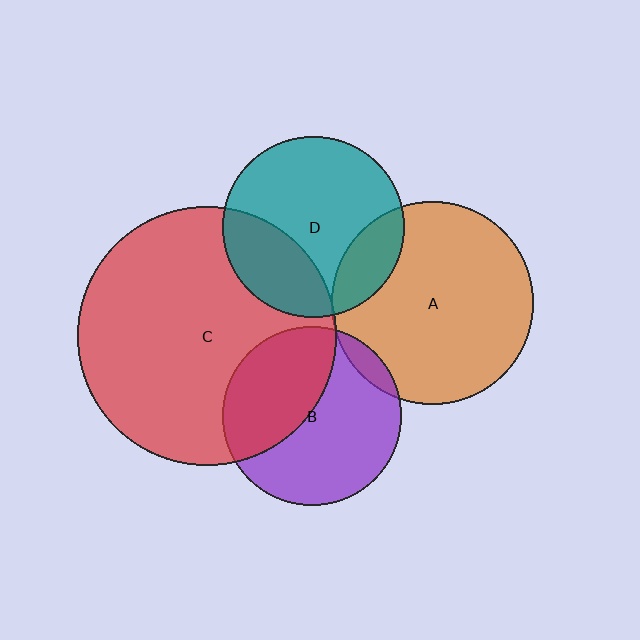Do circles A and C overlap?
Yes.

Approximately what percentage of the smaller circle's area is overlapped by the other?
Approximately 5%.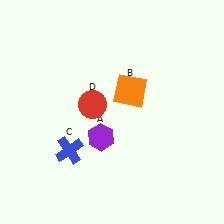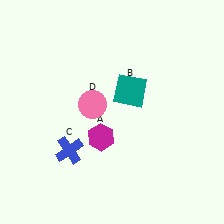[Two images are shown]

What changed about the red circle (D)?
In Image 1, D is red. In Image 2, it changed to pink.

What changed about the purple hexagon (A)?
In Image 1, A is purple. In Image 2, it changed to magenta.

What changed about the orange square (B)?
In Image 1, B is orange. In Image 2, it changed to teal.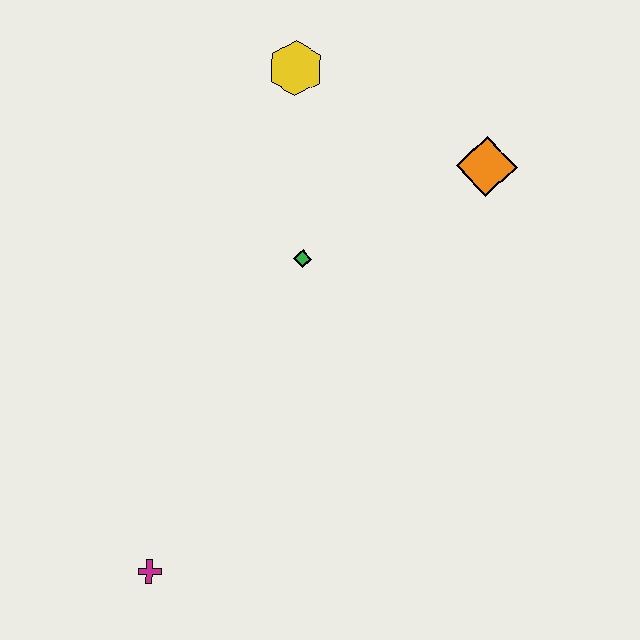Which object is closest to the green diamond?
The yellow hexagon is closest to the green diamond.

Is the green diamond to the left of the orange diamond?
Yes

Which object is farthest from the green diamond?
The magenta cross is farthest from the green diamond.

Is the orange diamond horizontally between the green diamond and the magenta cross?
No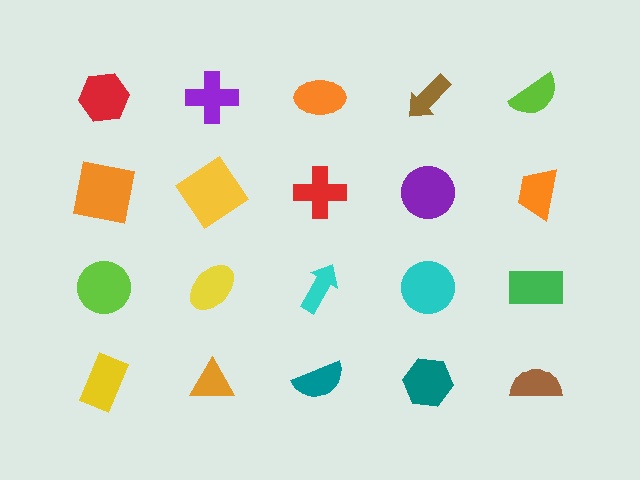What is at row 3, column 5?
A green rectangle.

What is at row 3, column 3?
A cyan arrow.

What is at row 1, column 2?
A purple cross.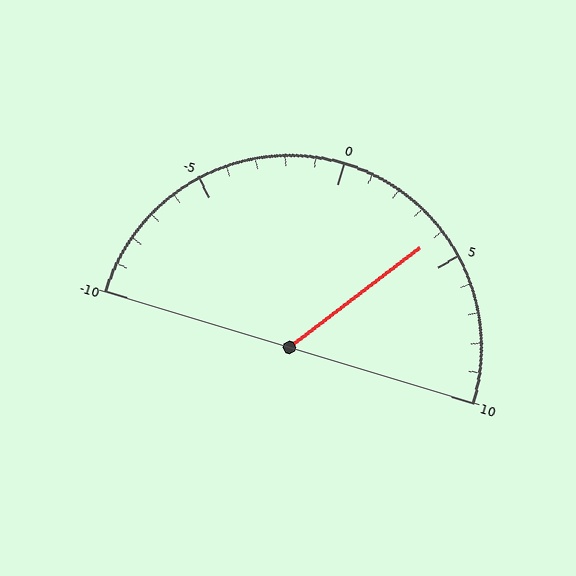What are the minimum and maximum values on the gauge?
The gauge ranges from -10 to 10.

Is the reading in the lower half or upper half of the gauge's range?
The reading is in the upper half of the range (-10 to 10).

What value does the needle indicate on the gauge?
The needle indicates approximately 4.